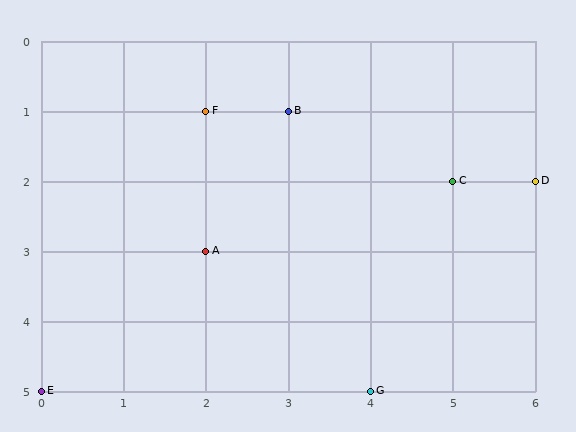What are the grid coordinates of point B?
Point B is at grid coordinates (3, 1).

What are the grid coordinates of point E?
Point E is at grid coordinates (0, 5).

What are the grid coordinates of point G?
Point G is at grid coordinates (4, 5).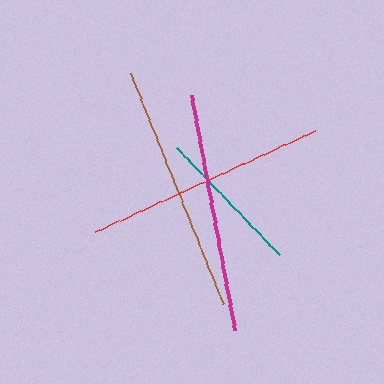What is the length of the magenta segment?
The magenta segment is approximately 239 pixels long.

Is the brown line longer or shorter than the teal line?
The brown line is longer than the teal line.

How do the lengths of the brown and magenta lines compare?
The brown and magenta lines are approximately the same length.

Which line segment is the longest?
The brown line is the longest at approximately 249 pixels.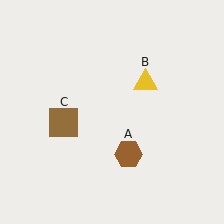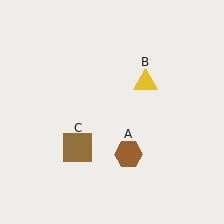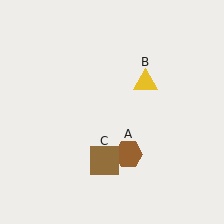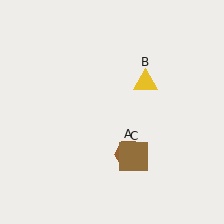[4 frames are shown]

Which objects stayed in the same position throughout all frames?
Brown hexagon (object A) and yellow triangle (object B) remained stationary.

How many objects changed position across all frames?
1 object changed position: brown square (object C).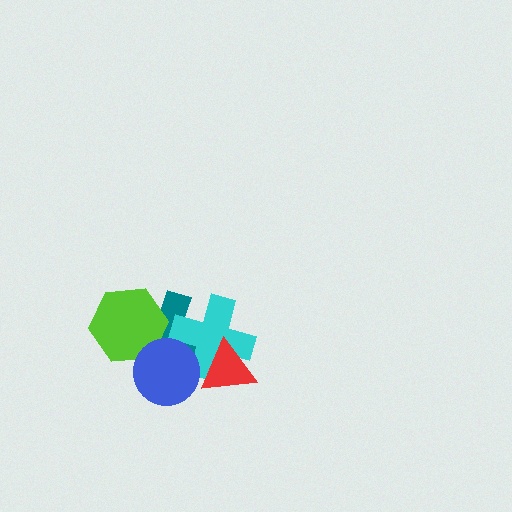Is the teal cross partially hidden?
Yes, it is partially covered by another shape.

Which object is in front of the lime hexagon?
The blue circle is in front of the lime hexagon.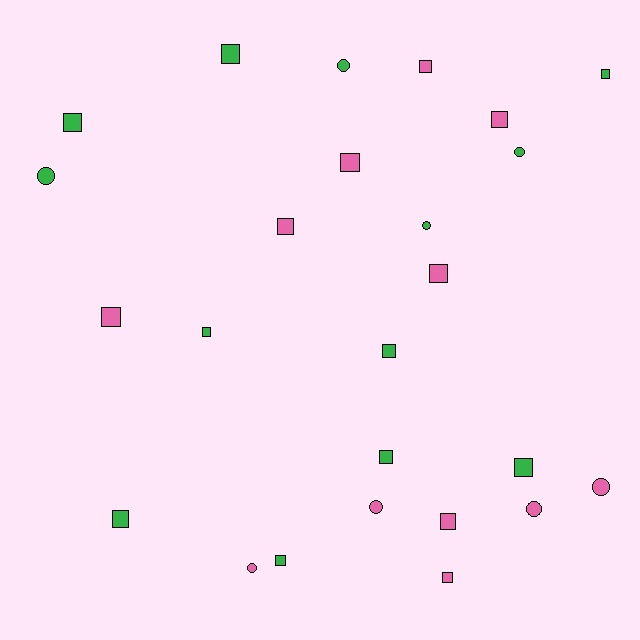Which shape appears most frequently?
Square, with 17 objects.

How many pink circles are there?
There are 4 pink circles.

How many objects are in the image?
There are 25 objects.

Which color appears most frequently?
Green, with 13 objects.